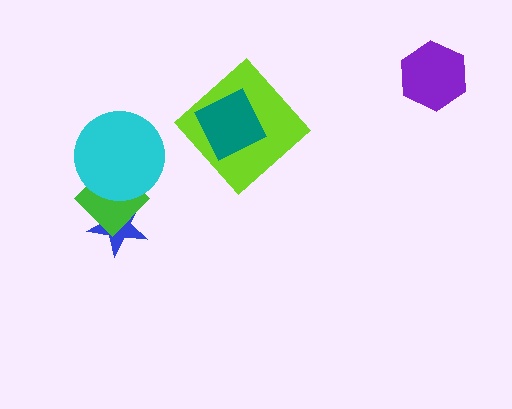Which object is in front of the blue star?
The green diamond is in front of the blue star.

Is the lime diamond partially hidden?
Yes, it is partially covered by another shape.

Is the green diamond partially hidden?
Yes, it is partially covered by another shape.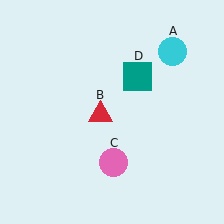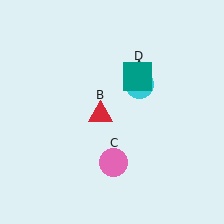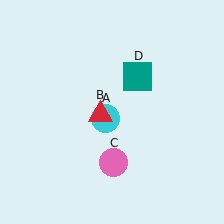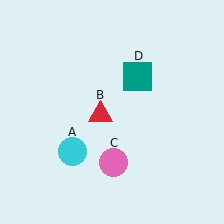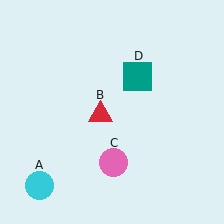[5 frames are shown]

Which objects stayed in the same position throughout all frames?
Red triangle (object B) and pink circle (object C) and teal square (object D) remained stationary.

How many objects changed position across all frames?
1 object changed position: cyan circle (object A).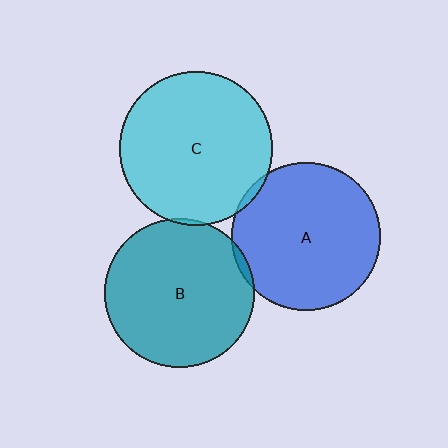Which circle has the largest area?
Circle C (cyan).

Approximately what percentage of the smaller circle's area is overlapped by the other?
Approximately 5%.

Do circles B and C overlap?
Yes.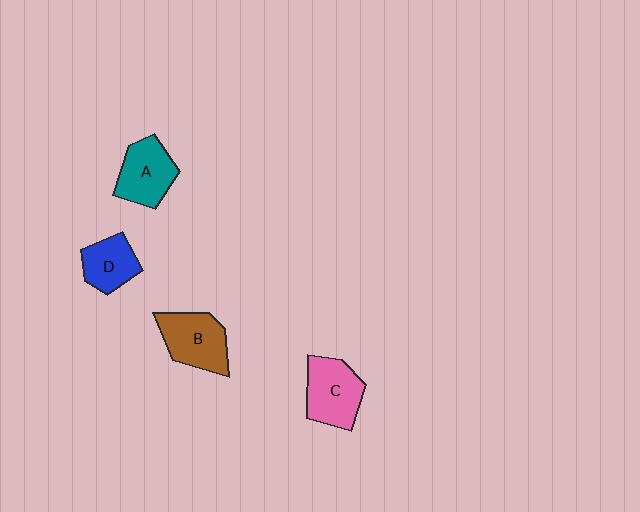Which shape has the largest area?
Shape C (pink).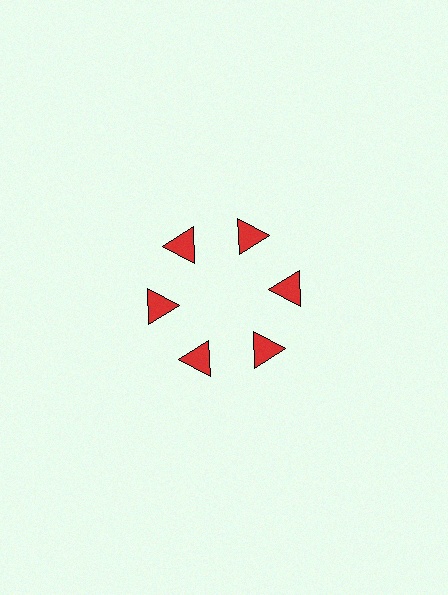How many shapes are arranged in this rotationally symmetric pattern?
There are 6 shapes, arranged in 6 groups of 1.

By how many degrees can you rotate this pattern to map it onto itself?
The pattern maps onto itself every 60 degrees of rotation.